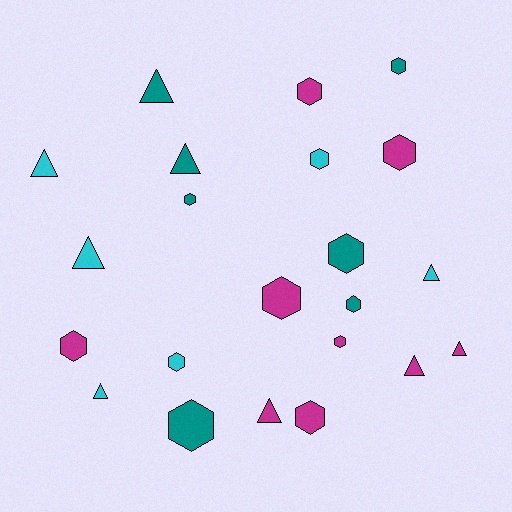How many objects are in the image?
There are 22 objects.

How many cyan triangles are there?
There are 4 cyan triangles.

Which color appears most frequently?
Magenta, with 9 objects.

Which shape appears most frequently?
Hexagon, with 13 objects.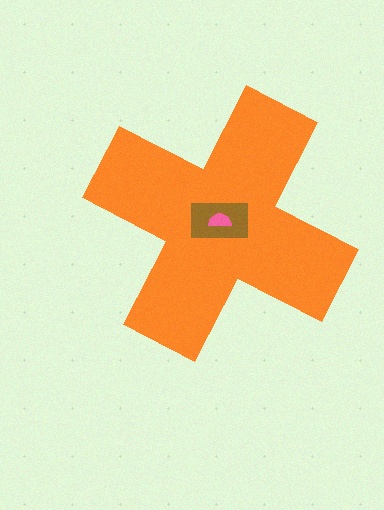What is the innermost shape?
The pink semicircle.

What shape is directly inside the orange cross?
The brown rectangle.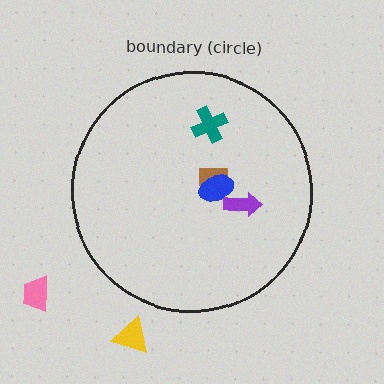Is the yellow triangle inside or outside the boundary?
Outside.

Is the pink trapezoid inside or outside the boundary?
Outside.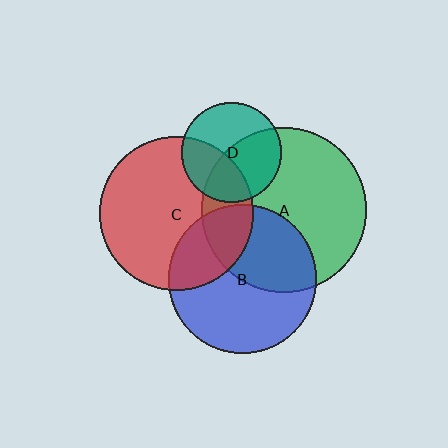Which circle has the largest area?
Circle A (green).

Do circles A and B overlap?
Yes.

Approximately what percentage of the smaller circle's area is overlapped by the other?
Approximately 40%.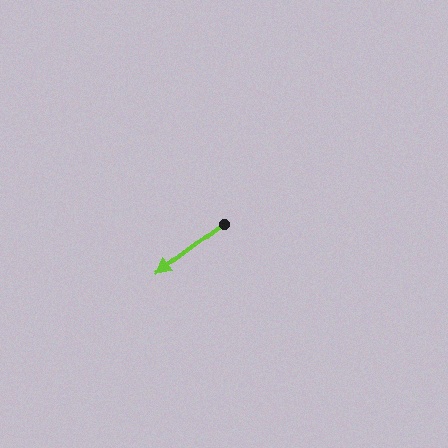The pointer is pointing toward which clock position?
Roughly 8 o'clock.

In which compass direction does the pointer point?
Southwest.